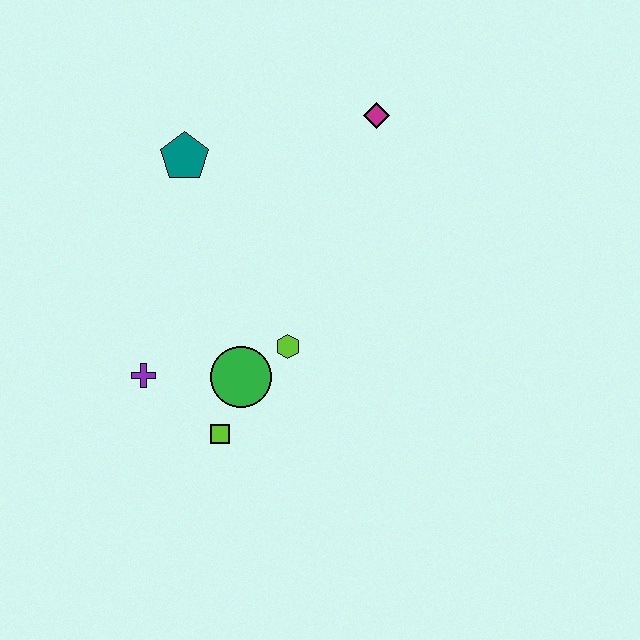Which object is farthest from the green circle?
The magenta diamond is farthest from the green circle.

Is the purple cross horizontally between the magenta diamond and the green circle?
No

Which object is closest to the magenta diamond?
The teal pentagon is closest to the magenta diamond.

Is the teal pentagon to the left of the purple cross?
No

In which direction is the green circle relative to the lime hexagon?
The green circle is to the left of the lime hexagon.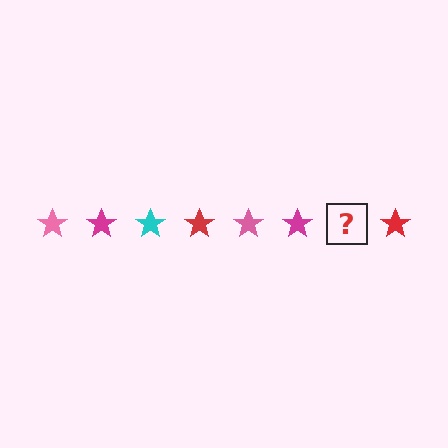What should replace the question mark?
The question mark should be replaced with a cyan star.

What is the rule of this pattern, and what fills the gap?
The rule is that the pattern cycles through pink, magenta, cyan, red stars. The gap should be filled with a cyan star.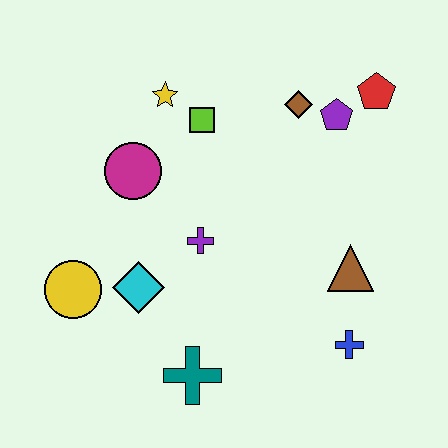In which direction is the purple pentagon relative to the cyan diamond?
The purple pentagon is to the right of the cyan diamond.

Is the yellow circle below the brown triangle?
Yes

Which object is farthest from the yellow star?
The blue cross is farthest from the yellow star.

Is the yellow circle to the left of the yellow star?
Yes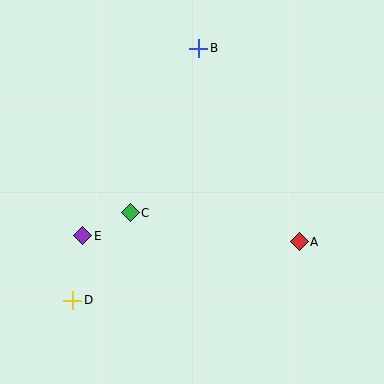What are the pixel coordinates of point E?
Point E is at (83, 236).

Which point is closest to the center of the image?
Point C at (130, 213) is closest to the center.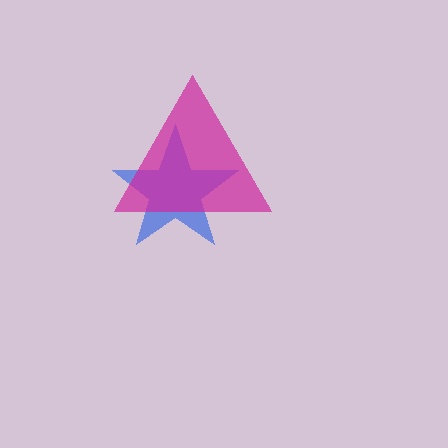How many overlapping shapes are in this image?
There are 2 overlapping shapes in the image.